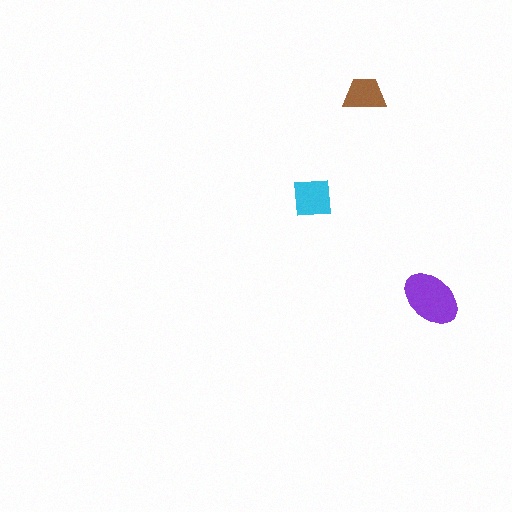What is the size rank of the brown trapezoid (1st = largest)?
3rd.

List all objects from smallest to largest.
The brown trapezoid, the cyan square, the purple ellipse.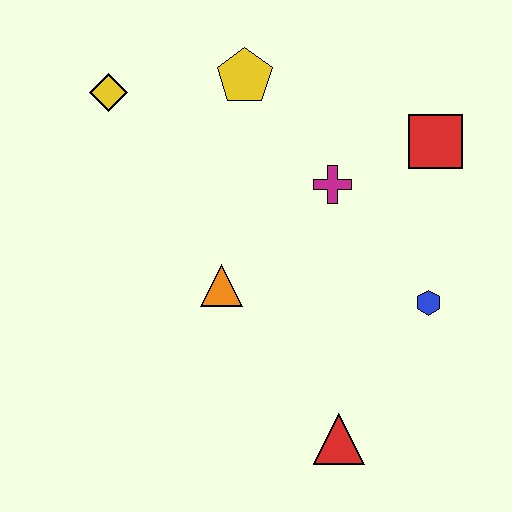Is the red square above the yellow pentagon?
No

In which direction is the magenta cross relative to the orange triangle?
The magenta cross is to the right of the orange triangle.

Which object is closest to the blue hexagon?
The magenta cross is closest to the blue hexagon.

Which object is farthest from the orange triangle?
The red square is farthest from the orange triangle.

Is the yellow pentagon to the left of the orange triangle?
No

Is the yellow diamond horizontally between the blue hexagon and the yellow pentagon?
No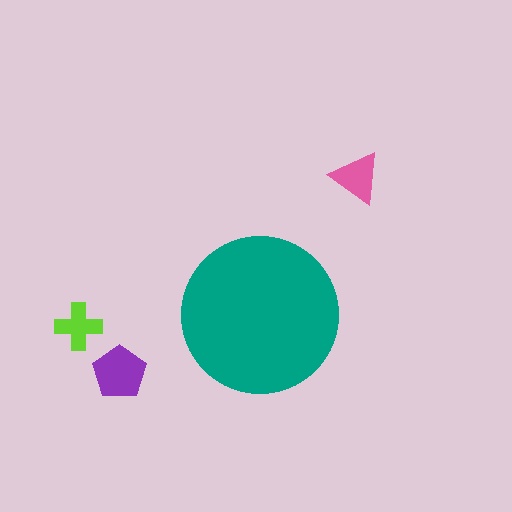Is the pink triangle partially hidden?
No, the pink triangle is fully visible.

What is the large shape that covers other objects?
A teal circle.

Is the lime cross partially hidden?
No, the lime cross is fully visible.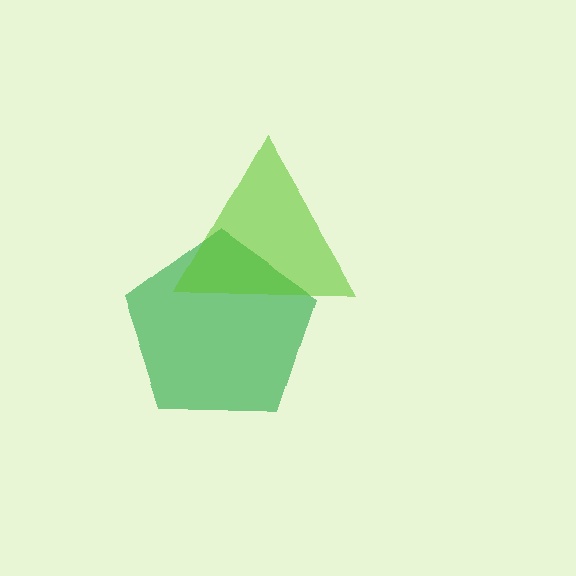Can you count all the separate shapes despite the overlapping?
Yes, there are 2 separate shapes.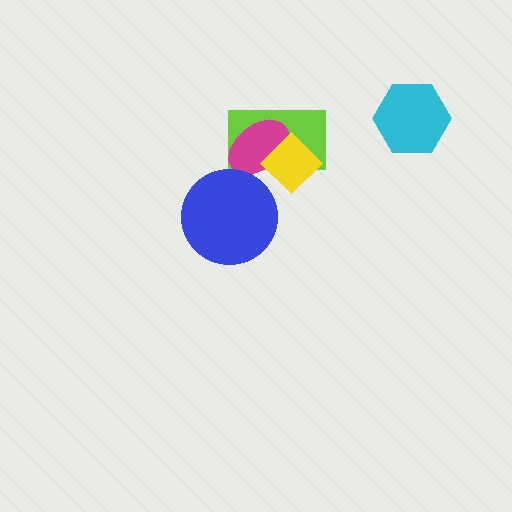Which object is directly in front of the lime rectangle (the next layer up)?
The magenta ellipse is directly in front of the lime rectangle.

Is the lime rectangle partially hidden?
Yes, it is partially covered by another shape.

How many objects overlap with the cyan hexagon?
0 objects overlap with the cyan hexagon.